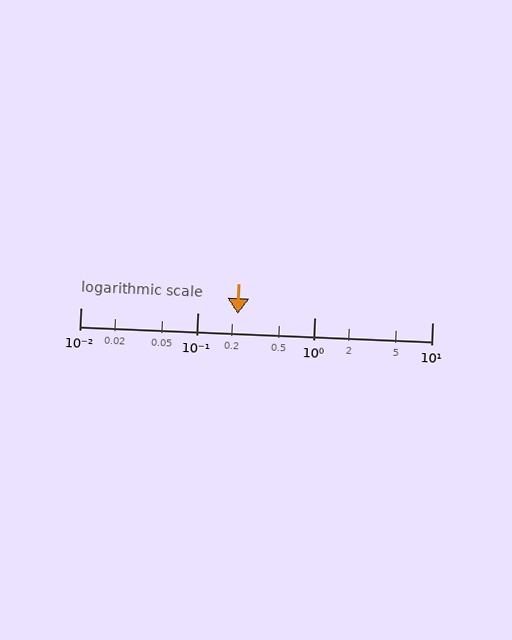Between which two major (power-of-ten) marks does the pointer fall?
The pointer is between 0.1 and 1.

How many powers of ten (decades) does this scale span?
The scale spans 3 decades, from 0.01 to 10.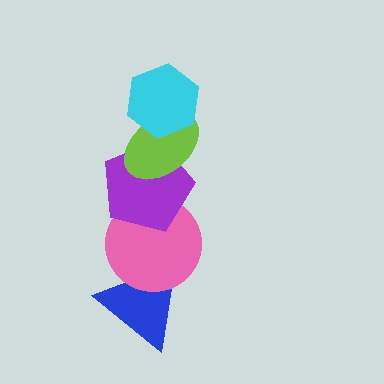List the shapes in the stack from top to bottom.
From top to bottom: the cyan hexagon, the lime ellipse, the purple pentagon, the pink circle, the blue triangle.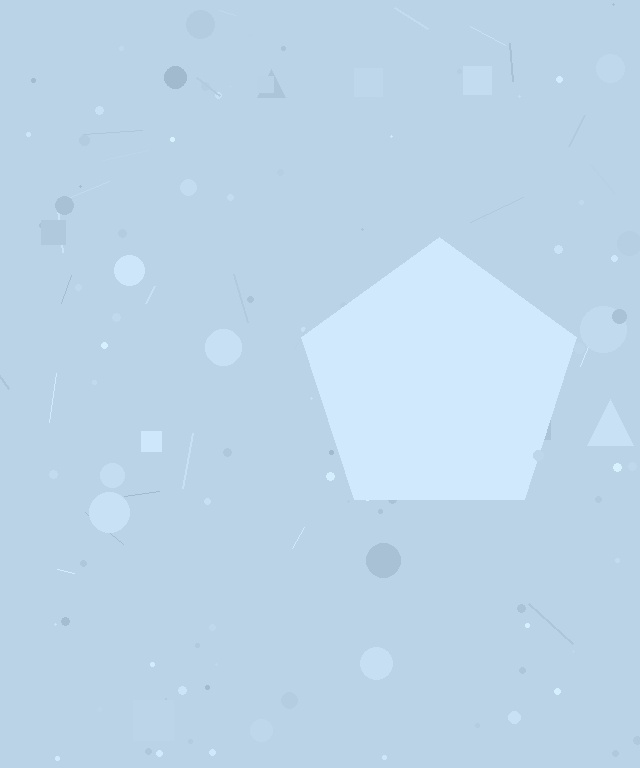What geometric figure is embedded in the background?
A pentagon is embedded in the background.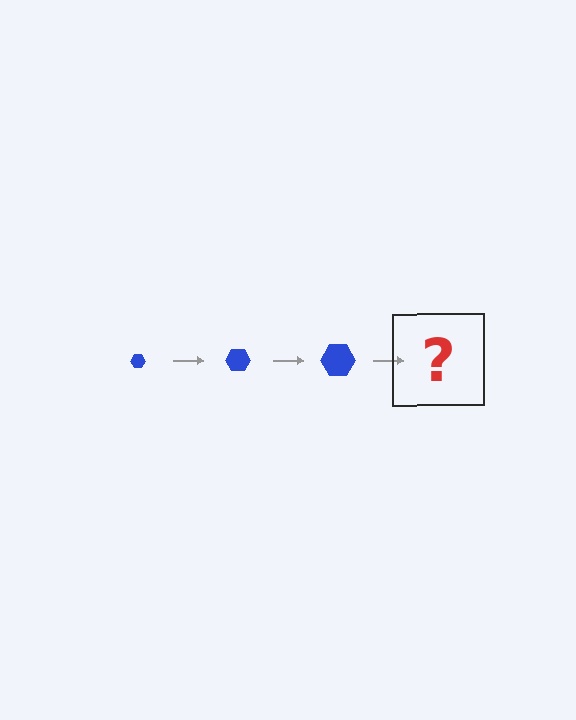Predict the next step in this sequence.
The next step is a blue hexagon, larger than the previous one.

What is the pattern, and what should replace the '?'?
The pattern is that the hexagon gets progressively larger each step. The '?' should be a blue hexagon, larger than the previous one.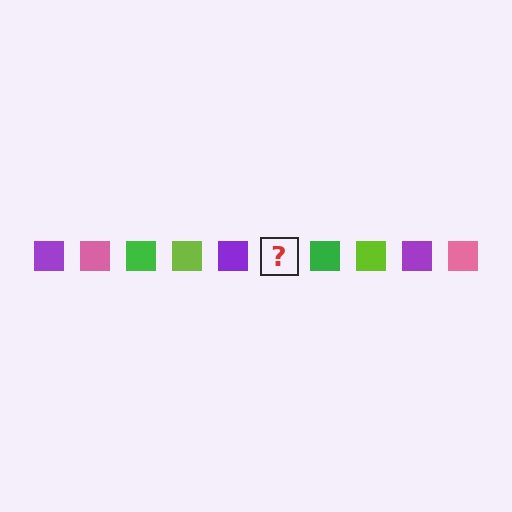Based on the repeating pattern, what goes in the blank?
The blank should be a pink square.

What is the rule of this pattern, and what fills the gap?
The rule is that the pattern cycles through purple, pink, green, lime squares. The gap should be filled with a pink square.